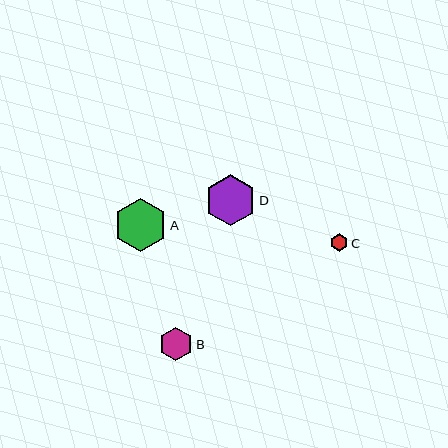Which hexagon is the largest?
Hexagon A is the largest with a size of approximately 53 pixels.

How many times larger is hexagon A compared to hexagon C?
Hexagon A is approximately 3.1 times the size of hexagon C.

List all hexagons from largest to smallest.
From largest to smallest: A, D, B, C.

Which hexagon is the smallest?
Hexagon C is the smallest with a size of approximately 17 pixels.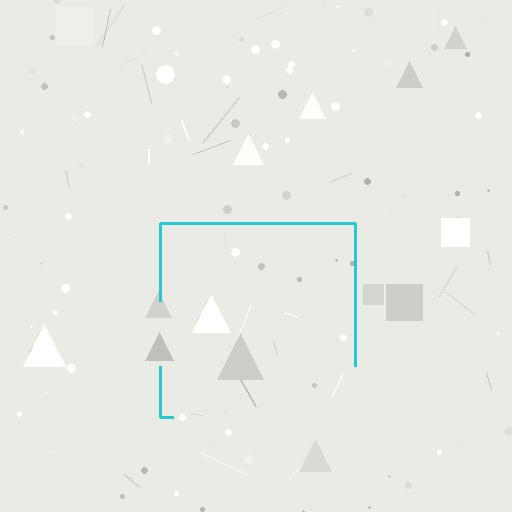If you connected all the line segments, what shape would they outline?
They would outline a square.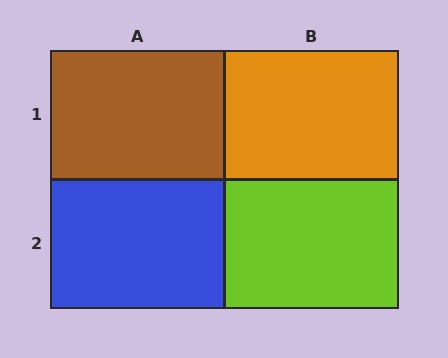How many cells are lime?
1 cell is lime.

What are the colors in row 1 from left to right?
Brown, orange.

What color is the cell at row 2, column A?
Blue.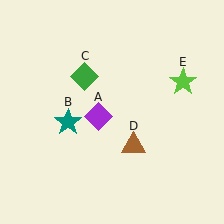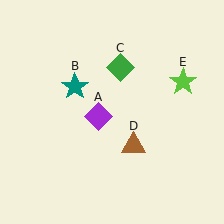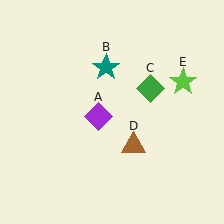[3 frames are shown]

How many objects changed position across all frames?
2 objects changed position: teal star (object B), green diamond (object C).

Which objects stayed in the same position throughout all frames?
Purple diamond (object A) and brown triangle (object D) and lime star (object E) remained stationary.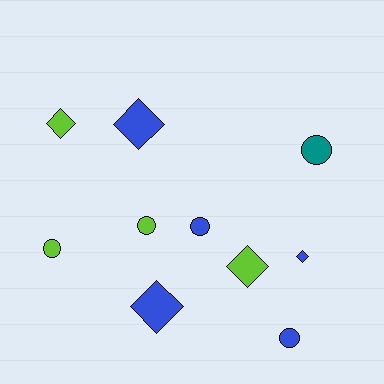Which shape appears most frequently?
Circle, with 5 objects.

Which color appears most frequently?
Blue, with 5 objects.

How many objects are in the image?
There are 10 objects.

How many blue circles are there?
There are 2 blue circles.